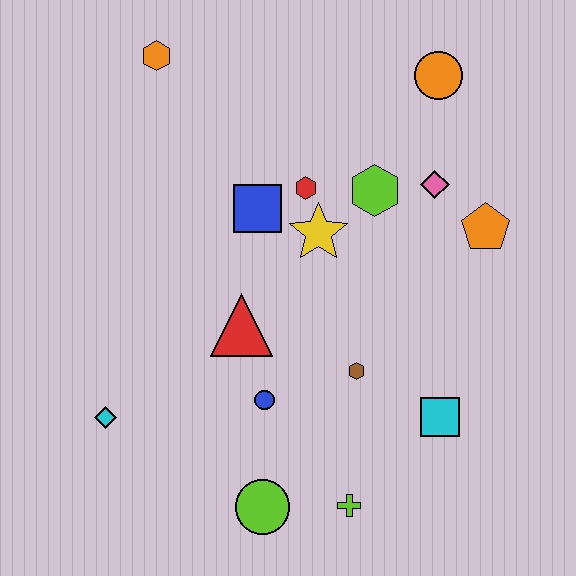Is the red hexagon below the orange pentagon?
No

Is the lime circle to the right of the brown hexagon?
No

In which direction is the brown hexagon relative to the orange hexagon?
The brown hexagon is below the orange hexagon.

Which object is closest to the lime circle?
The lime cross is closest to the lime circle.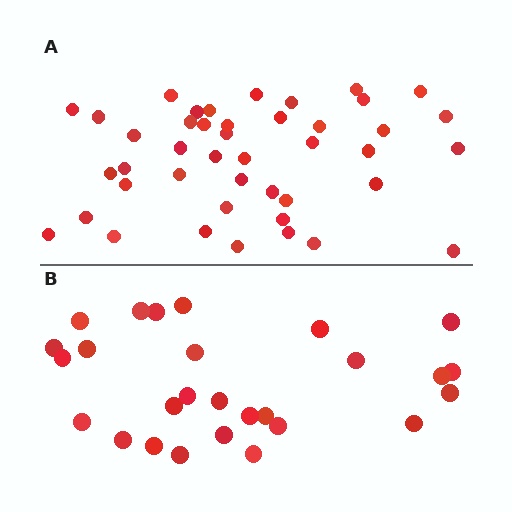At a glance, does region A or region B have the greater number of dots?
Region A (the top region) has more dots.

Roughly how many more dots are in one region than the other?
Region A has approximately 15 more dots than region B.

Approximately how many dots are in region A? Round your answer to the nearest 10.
About 40 dots. (The exact count is 43, which rounds to 40.)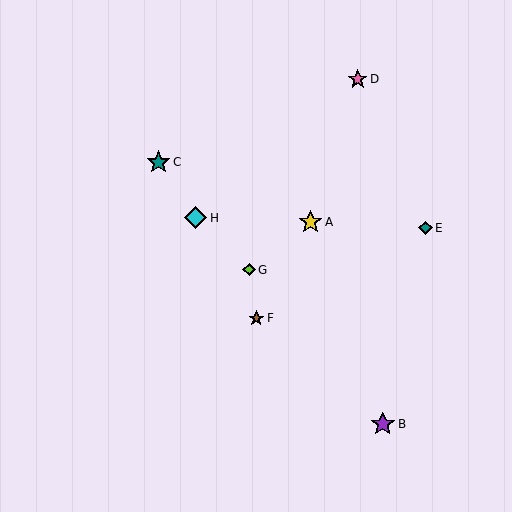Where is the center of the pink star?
The center of the pink star is at (358, 79).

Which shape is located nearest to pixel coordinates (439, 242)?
The teal diamond (labeled E) at (426, 228) is nearest to that location.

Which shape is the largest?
The purple star (labeled B) is the largest.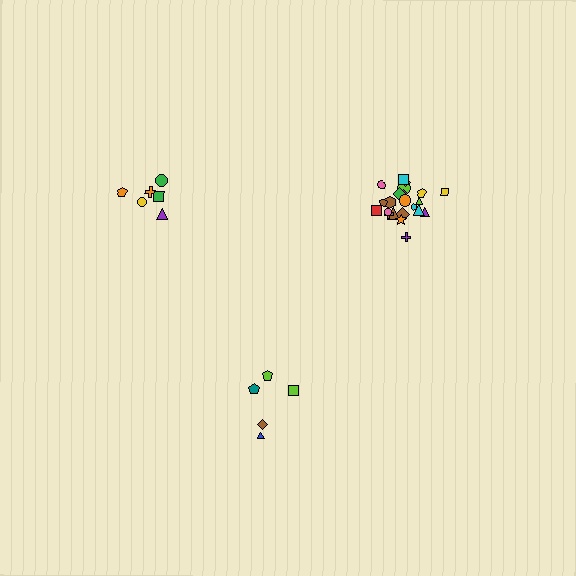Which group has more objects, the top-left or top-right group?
The top-right group.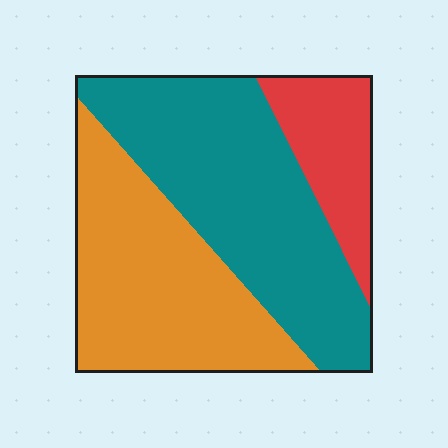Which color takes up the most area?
Teal, at roughly 45%.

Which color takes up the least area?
Red, at roughly 15%.